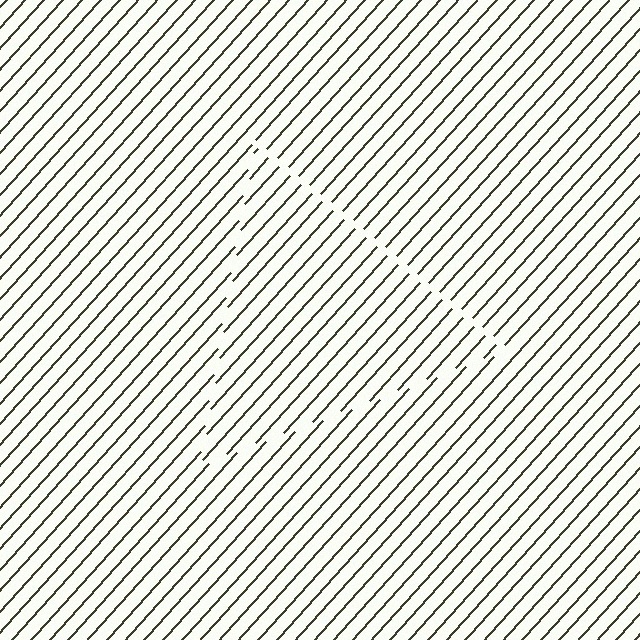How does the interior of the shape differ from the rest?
The interior of the shape contains the same grating, shifted by half a period — the contour is defined by the phase discontinuity where line-ends from the inner and outer gratings abut.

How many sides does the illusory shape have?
3 sides — the line-ends trace a triangle.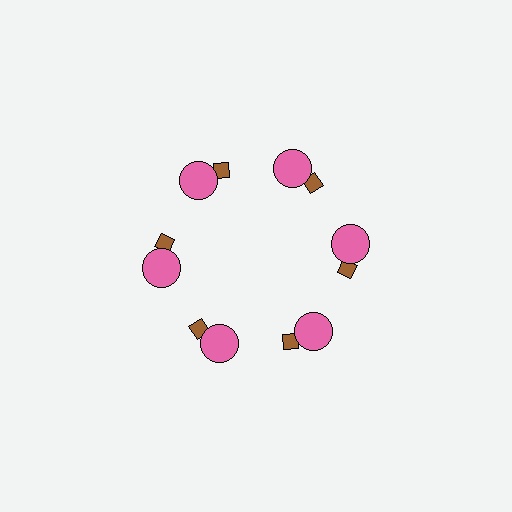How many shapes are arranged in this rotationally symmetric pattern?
There are 12 shapes, arranged in 6 groups of 2.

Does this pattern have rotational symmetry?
Yes, this pattern has 6-fold rotational symmetry. It looks the same after rotating 60 degrees around the center.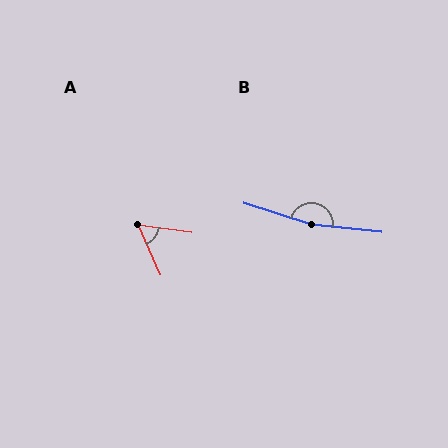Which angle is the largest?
B, at approximately 169 degrees.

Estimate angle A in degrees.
Approximately 58 degrees.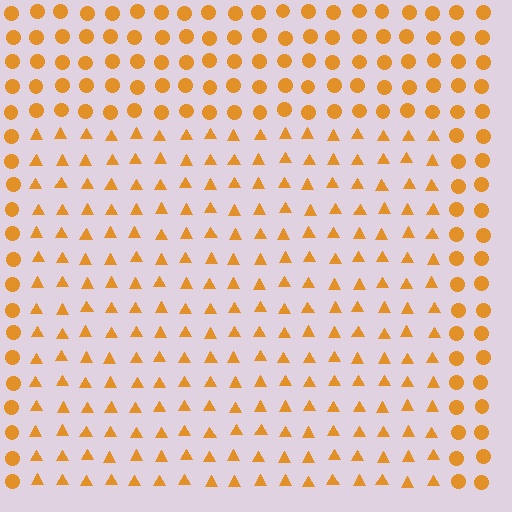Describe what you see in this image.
The image is filled with small orange elements arranged in a uniform grid. A rectangle-shaped region contains triangles, while the surrounding area contains circles. The boundary is defined purely by the change in element shape.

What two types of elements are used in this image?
The image uses triangles inside the rectangle region and circles outside it.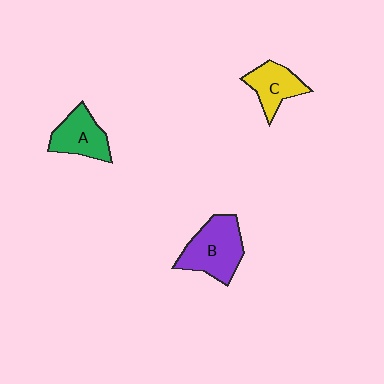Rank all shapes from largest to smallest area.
From largest to smallest: B (purple), A (green), C (yellow).